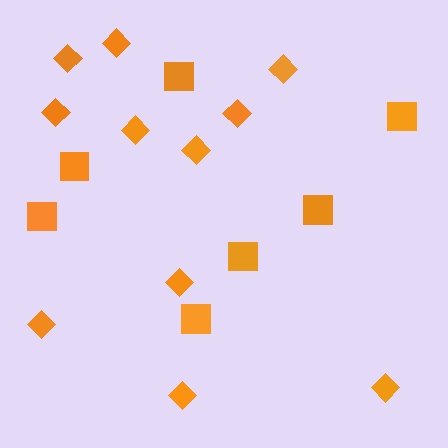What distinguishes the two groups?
There are 2 groups: one group of squares (7) and one group of diamonds (11).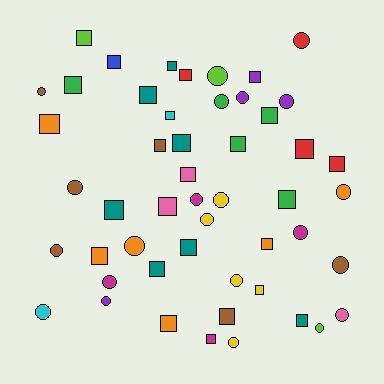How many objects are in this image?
There are 50 objects.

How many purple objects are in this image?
There are 4 purple objects.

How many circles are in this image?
There are 22 circles.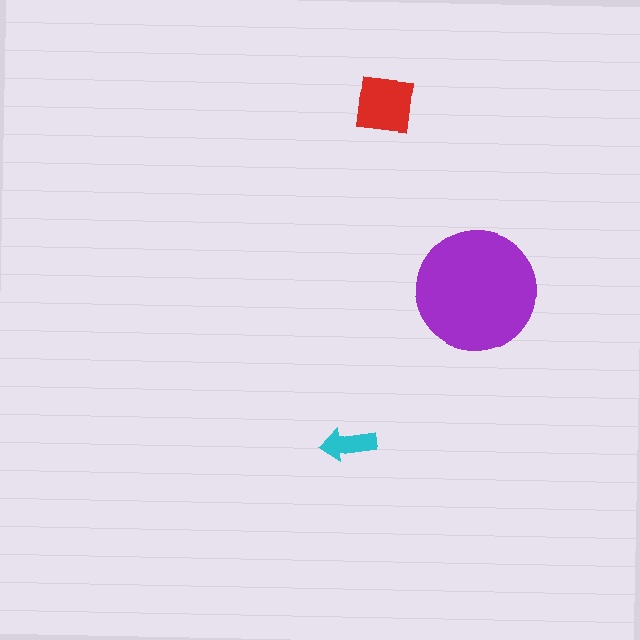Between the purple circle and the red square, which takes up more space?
The purple circle.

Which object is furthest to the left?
The cyan arrow is leftmost.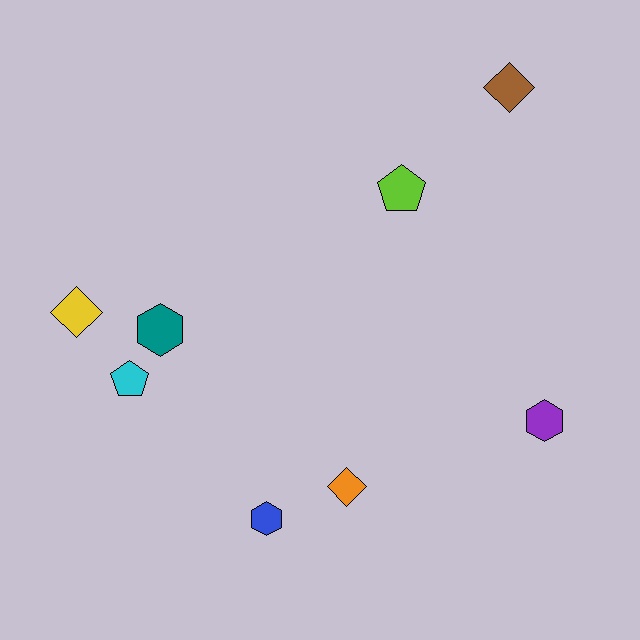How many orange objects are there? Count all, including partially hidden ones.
There is 1 orange object.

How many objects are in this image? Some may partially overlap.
There are 8 objects.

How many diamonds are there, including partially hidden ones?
There are 3 diamonds.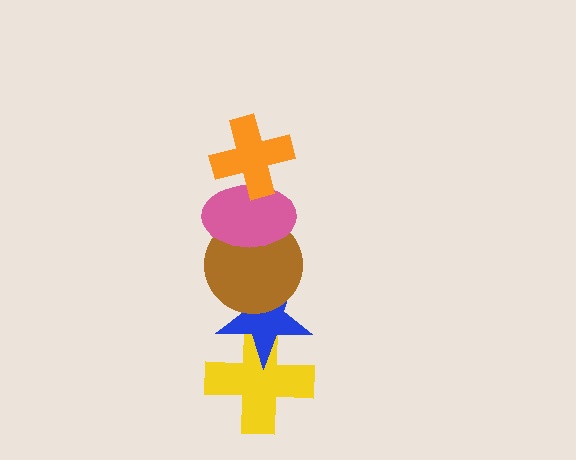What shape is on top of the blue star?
The brown circle is on top of the blue star.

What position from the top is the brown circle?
The brown circle is 3rd from the top.